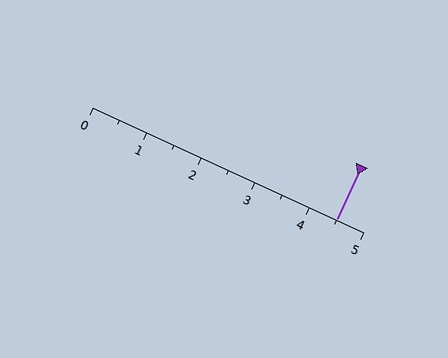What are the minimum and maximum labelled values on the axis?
The axis runs from 0 to 5.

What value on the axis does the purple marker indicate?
The marker indicates approximately 4.5.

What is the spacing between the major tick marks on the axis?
The major ticks are spaced 1 apart.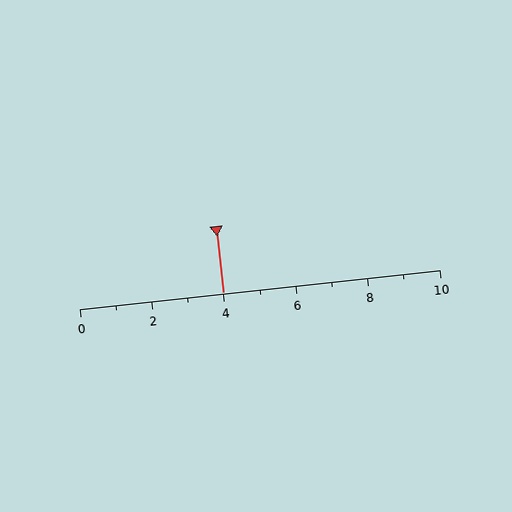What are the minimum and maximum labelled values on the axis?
The axis runs from 0 to 10.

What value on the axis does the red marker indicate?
The marker indicates approximately 4.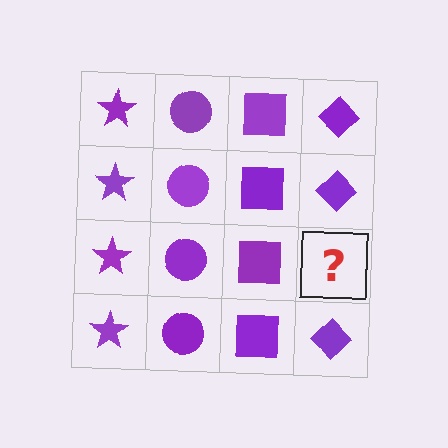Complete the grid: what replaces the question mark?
The question mark should be replaced with a purple diamond.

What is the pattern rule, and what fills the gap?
The rule is that each column has a consistent shape. The gap should be filled with a purple diamond.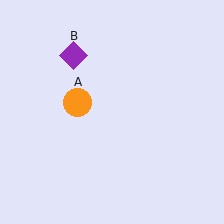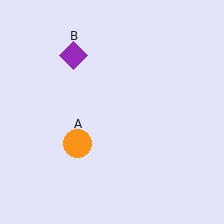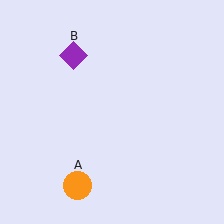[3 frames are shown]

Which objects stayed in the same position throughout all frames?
Purple diamond (object B) remained stationary.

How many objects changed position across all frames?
1 object changed position: orange circle (object A).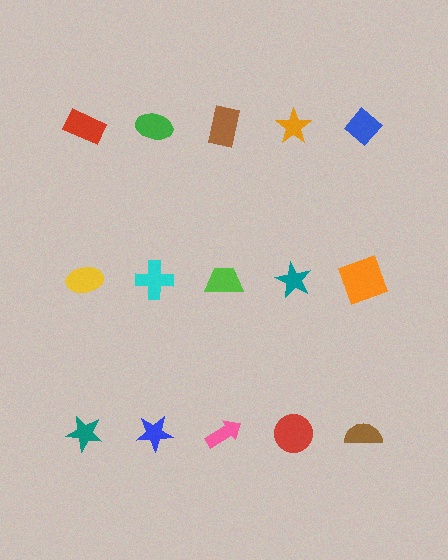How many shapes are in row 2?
5 shapes.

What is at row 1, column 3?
A brown rectangle.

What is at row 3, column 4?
A red circle.